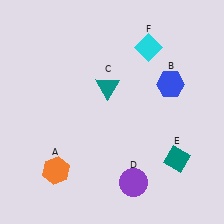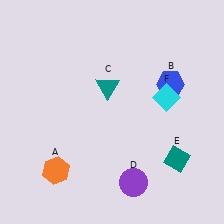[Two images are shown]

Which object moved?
The cyan diamond (F) moved down.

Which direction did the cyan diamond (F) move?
The cyan diamond (F) moved down.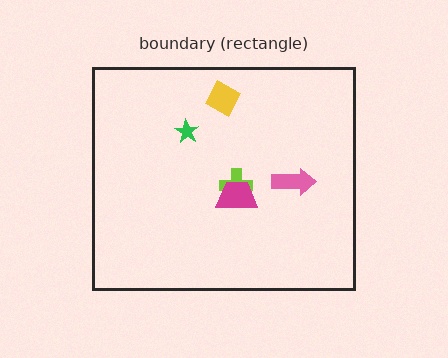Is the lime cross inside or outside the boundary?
Inside.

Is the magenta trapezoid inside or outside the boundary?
Inside.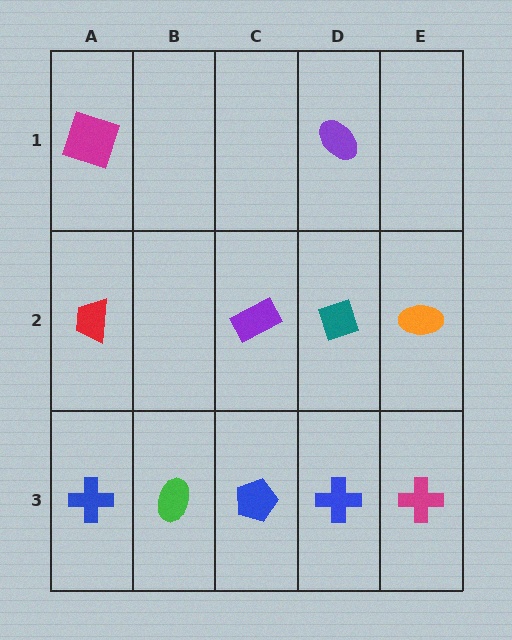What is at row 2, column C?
A purple rectangle.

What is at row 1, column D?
A purple ellipse.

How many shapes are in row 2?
4 shapes.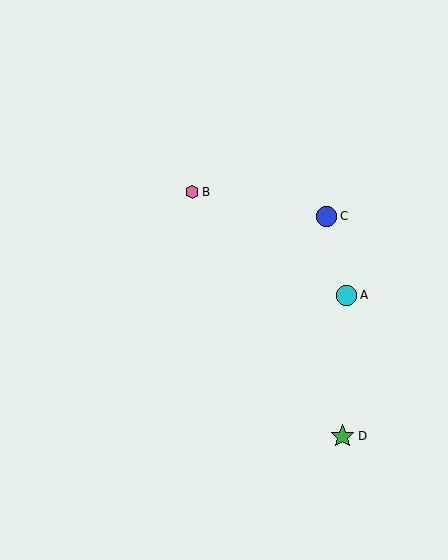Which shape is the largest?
The green star (labeled D) is the largest.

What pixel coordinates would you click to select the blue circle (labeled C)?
Click at (327, 216) to select the blue circle C.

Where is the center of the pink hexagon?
The center of the pink hexagon is at (192, 192).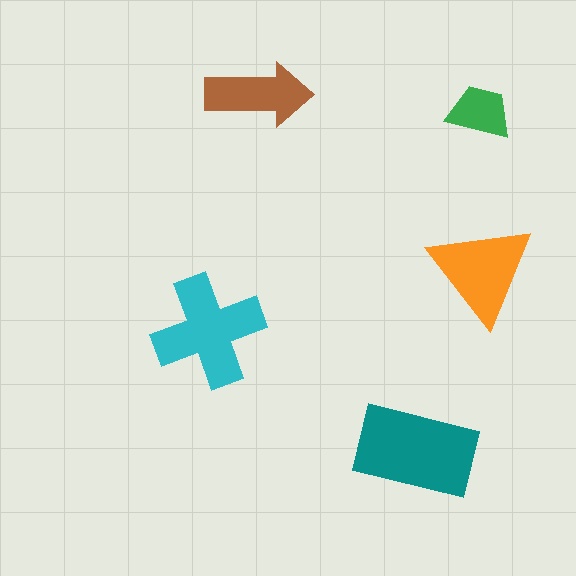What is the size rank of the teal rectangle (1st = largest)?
1st.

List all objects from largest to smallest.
The teal rectangle, the cyan cross, the orange triangle, the brown arrow, the green trapezoid.